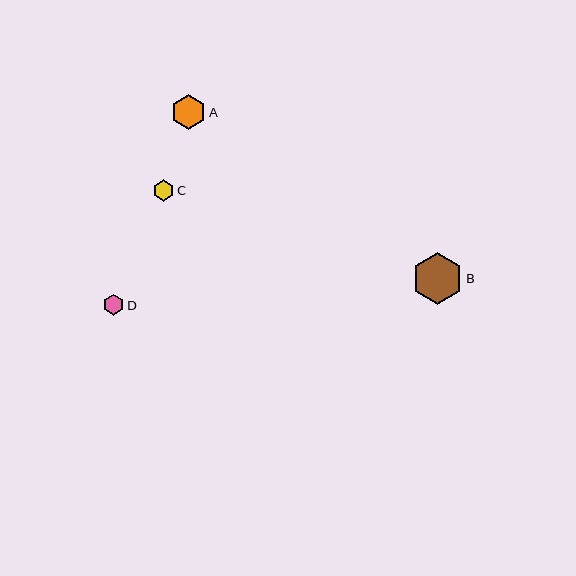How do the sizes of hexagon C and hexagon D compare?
Hexagon C and hexagon D are approximately the same size.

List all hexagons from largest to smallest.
From largest to smallest: B, A, C, D.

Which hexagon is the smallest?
Hexagon D is the smallest with a size of approximately 20 pixels.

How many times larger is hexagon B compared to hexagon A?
Hexagon B is approximately 1.5 times the size of hexagon A.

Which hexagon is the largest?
Hexagon B is the largest with a size of approximately 52 pixels.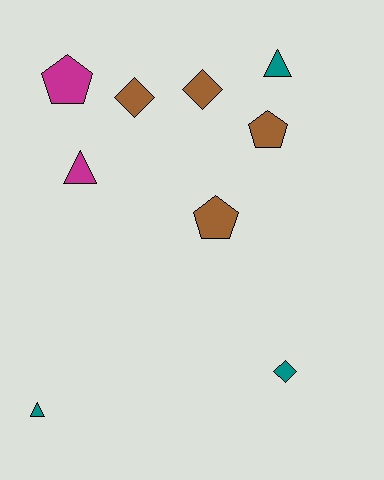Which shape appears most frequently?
Pentagon, with 3 objects.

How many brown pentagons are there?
There are 2 brown pentagons.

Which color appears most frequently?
Brown, with 4 objects.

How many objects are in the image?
There are 9 objects.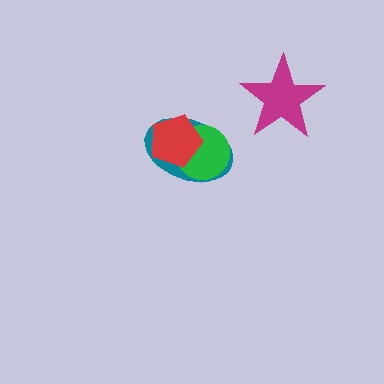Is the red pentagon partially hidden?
No, no other shape covers it.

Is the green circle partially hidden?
Yes, it is partially covered by another shape.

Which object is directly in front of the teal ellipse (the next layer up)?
The green circle is directly in front of the teal ellipse.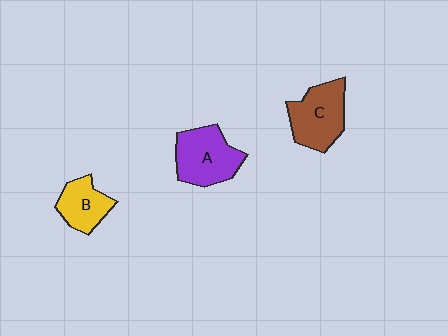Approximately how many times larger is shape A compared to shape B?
Approximately 1.5 times.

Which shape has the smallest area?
Shape B (yellow).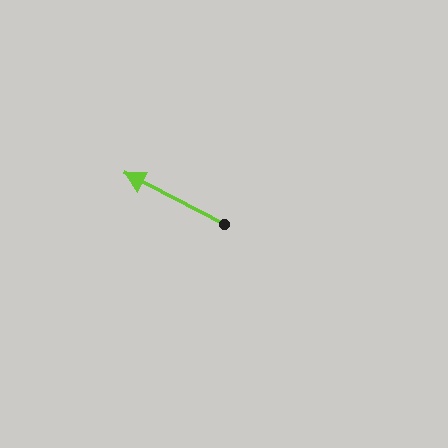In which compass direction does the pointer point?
Northwest.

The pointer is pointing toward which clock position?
Roughly 10 o'clock.